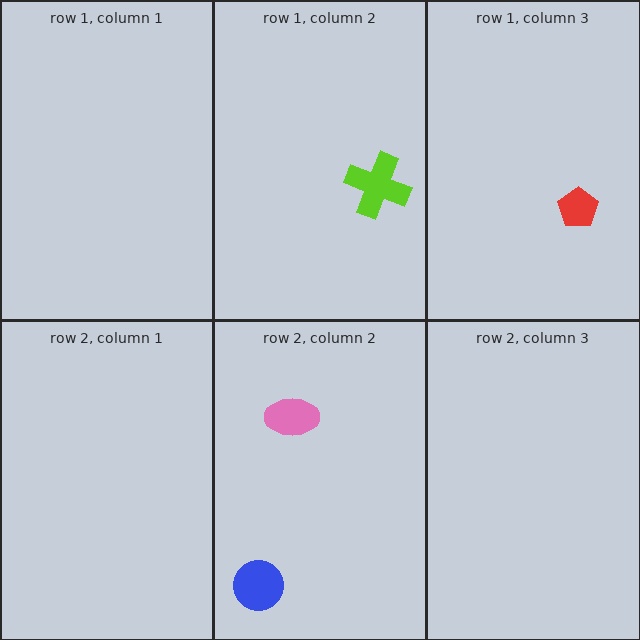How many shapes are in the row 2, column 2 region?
2.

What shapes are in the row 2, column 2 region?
The pink ellipse, the blue circle.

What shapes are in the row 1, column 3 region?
The red pentagon.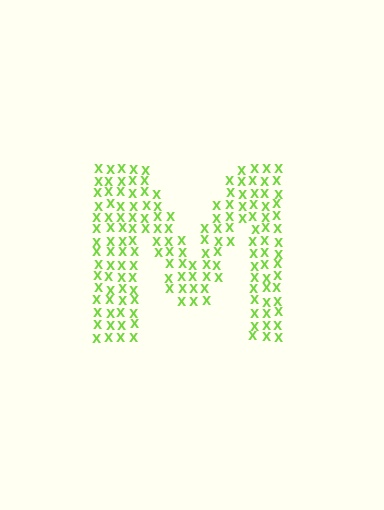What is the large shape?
The large shape is the letter M.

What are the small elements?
The small elements are letter X's.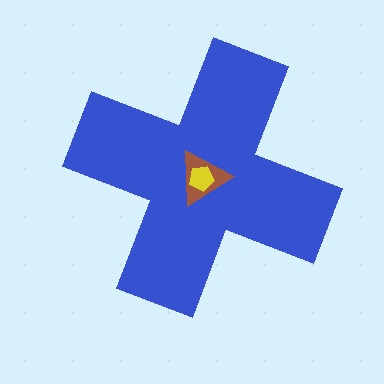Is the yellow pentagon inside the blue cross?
Yes.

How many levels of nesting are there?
3.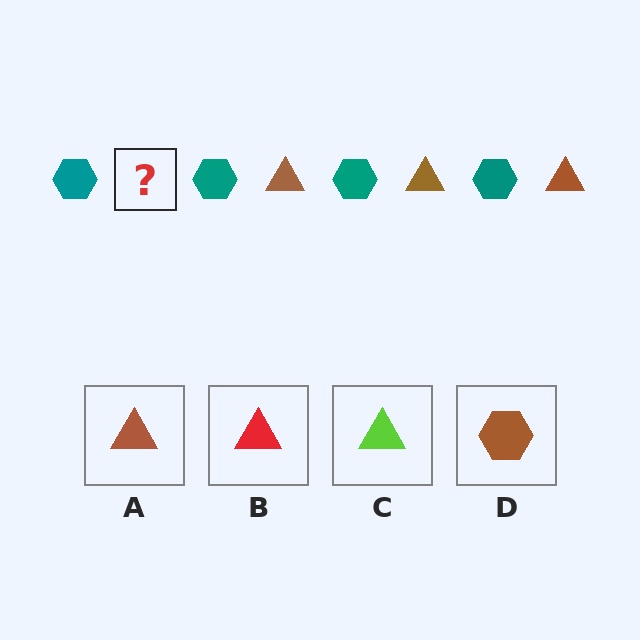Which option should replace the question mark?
Option A.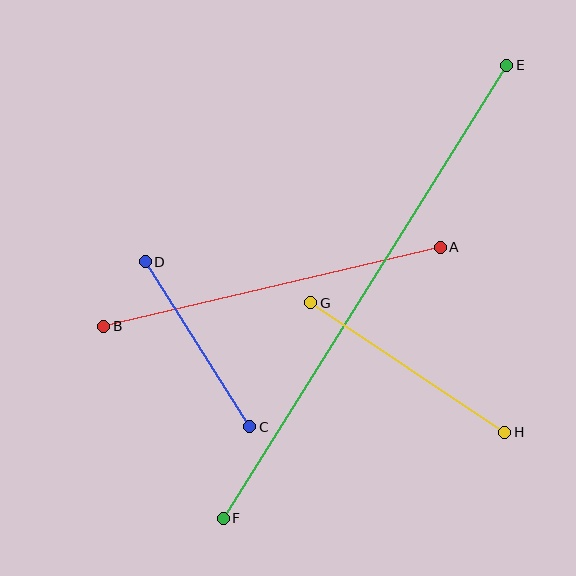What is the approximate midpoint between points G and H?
The midpoint is at approximately (408, 368) pixels.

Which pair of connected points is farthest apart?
Points E and F are farthest apart.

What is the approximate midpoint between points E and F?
The midpoint is at approximately (365, 292) pixels.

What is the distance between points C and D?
The distance is approximately 196 pixels.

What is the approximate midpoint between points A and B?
The midpoint is at approximately (272, 287) pixels.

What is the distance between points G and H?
The distance is approximately 233 pixels.